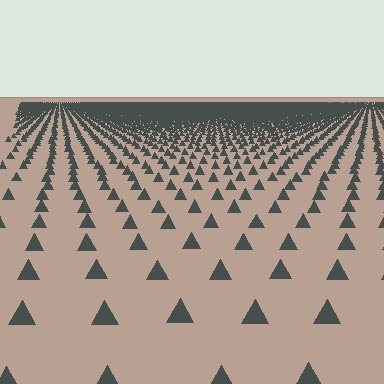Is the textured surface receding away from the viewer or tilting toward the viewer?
The surface is receding away from the viewer. Texture elements get smaller and denser toward the top.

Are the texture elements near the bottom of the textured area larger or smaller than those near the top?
Larger. Near the bottom, elements are closer to the viewer and appear at a bigger on-screen size.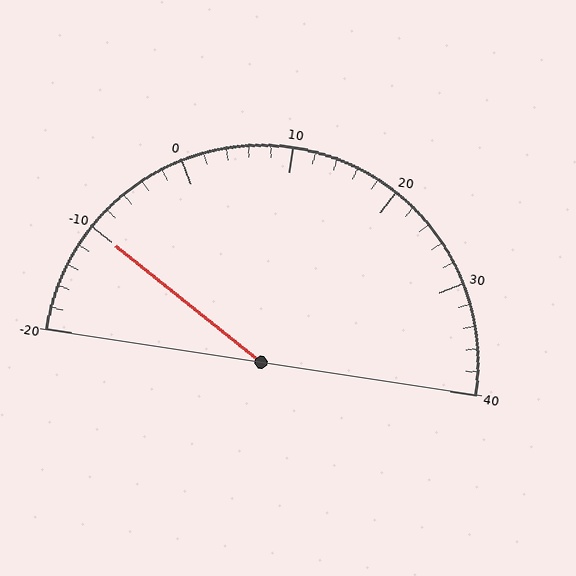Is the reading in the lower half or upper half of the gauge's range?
The reading is in the lower half of the range (-20 to 40).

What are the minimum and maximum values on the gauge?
The gauge ranges from -20 to 40.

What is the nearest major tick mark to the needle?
The nearest major tick mark is -10.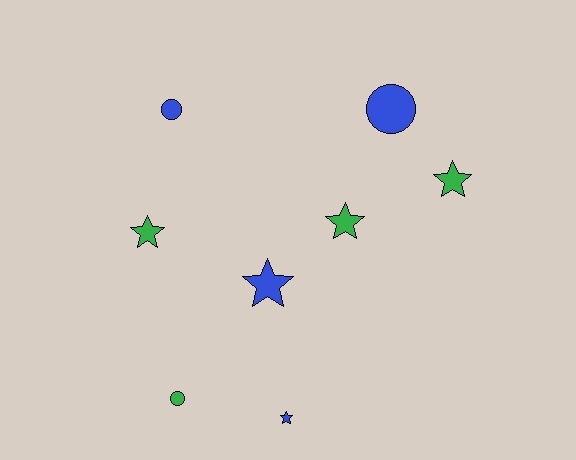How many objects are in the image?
There are 8 objects.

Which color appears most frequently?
Green, with 4 objects.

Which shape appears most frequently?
Star, with 5 objects.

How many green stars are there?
There are 3 green stars.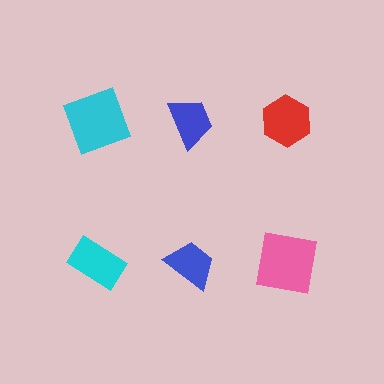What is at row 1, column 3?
A red hexagon.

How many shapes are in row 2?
3 shapes.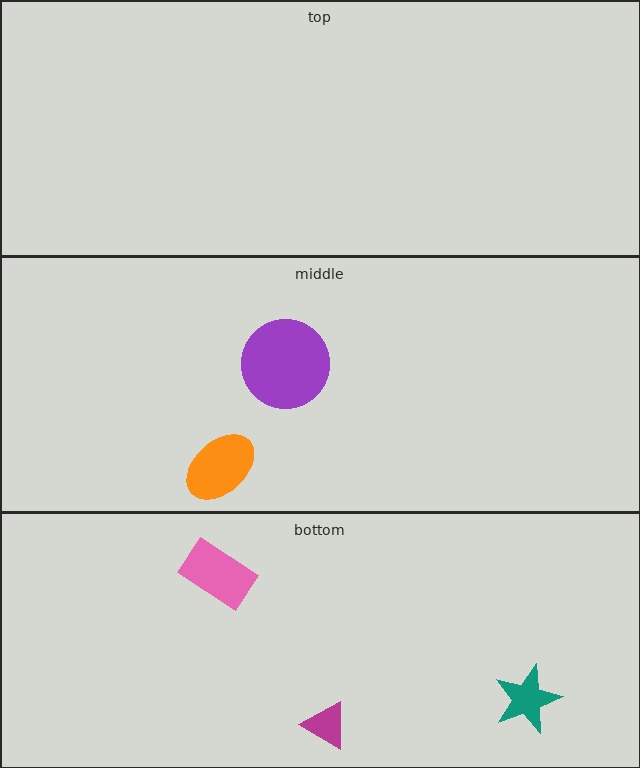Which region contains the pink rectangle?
The bottom region.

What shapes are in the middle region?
The orange ellipse, the purple circle.